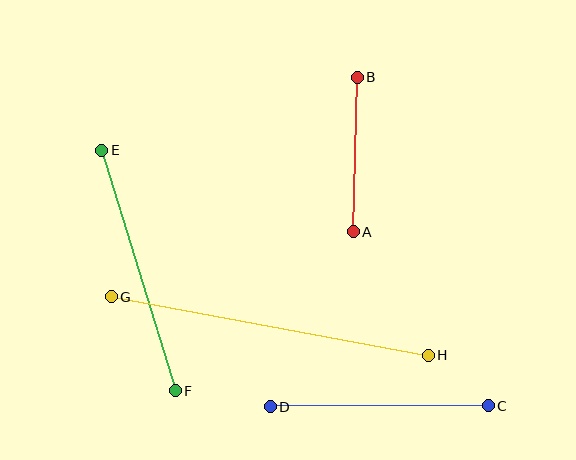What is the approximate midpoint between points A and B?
The midpoint is at approximately (355, 155) pixels.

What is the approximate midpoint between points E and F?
The midpoint is at approximately (138, 270) pixels.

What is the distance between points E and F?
The distance is approximately 251 pixels.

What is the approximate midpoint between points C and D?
The midpoint is at approximately (379, 406) pixels.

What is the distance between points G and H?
The distance is approximately 322 pixels.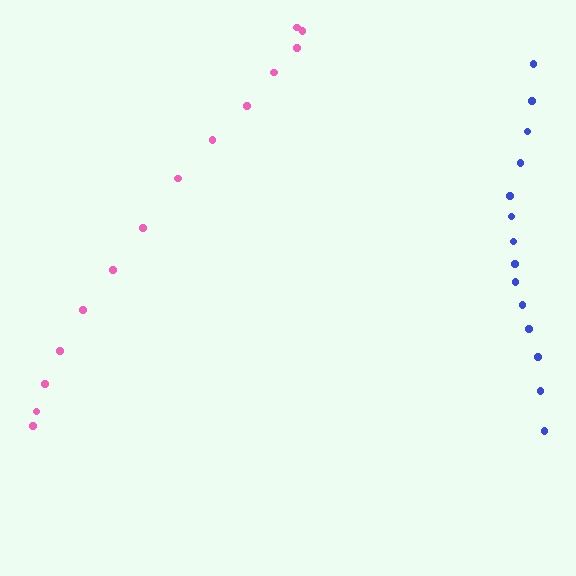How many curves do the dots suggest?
There are 2 distinct paths.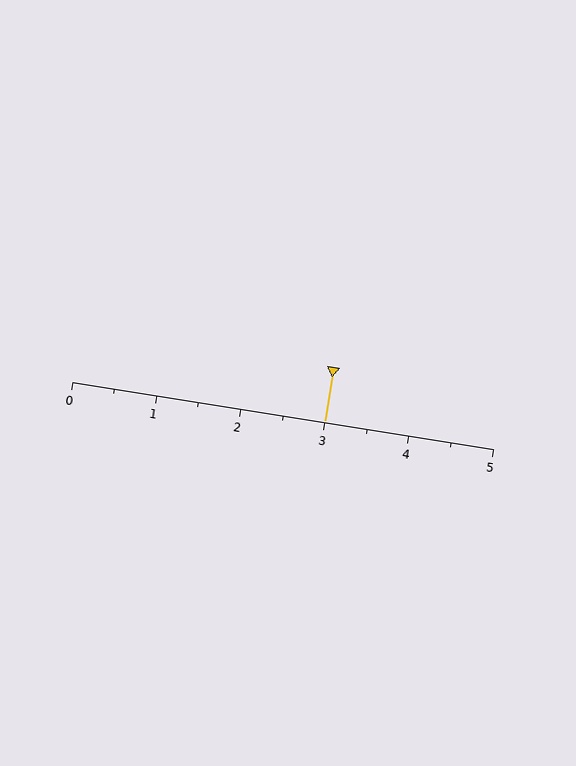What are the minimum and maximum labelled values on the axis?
The axis runs from 0 to 5.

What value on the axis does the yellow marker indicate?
The marker indicates approximately 3.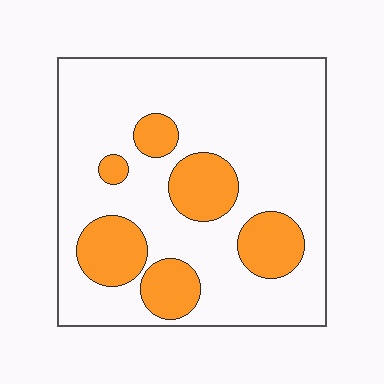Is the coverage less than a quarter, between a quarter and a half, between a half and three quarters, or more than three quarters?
Less than a quarter.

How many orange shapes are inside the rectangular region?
6.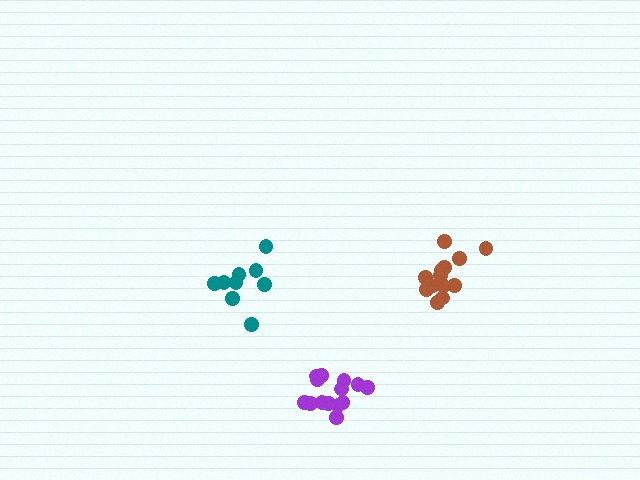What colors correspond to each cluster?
The clusters are colored: brown, purple, teal.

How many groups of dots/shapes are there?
There are 3 groups.